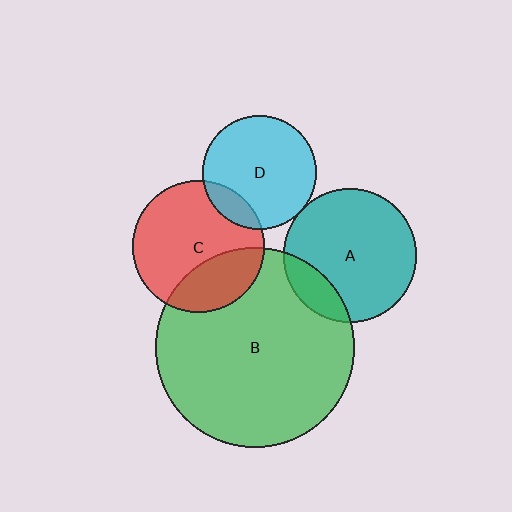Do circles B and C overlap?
Yes.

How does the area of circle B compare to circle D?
Approximately 3.1 times.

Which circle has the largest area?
Circle B (green).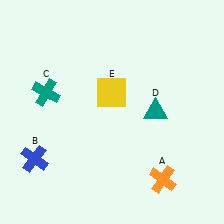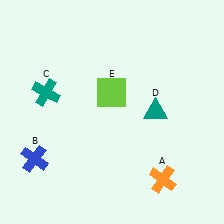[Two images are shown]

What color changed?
The square (E) changed from yellow in Image 1 to lime in Image 2.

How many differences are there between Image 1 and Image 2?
There is 1 difference between the two images.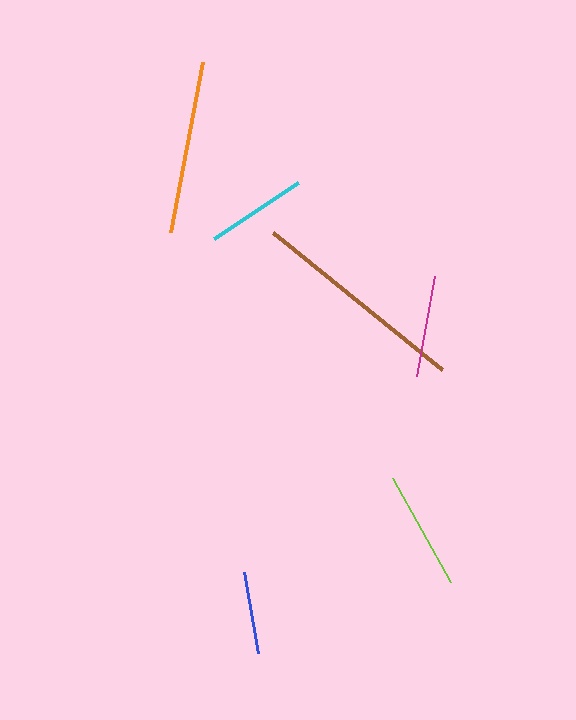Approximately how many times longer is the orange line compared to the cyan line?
The orange line is approximately 1.7 times the length of the cyan line.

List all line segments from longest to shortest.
From longest to shortest: brown, orange, lime, magenta, cyan, blue.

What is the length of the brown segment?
The brown segment is approximately 218 pixels long.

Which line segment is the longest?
The brown line is the longest at approximately 218 pixels.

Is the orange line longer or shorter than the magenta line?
The orange line is longer than the magenta line.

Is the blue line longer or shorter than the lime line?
The lime line is longer than the blue line.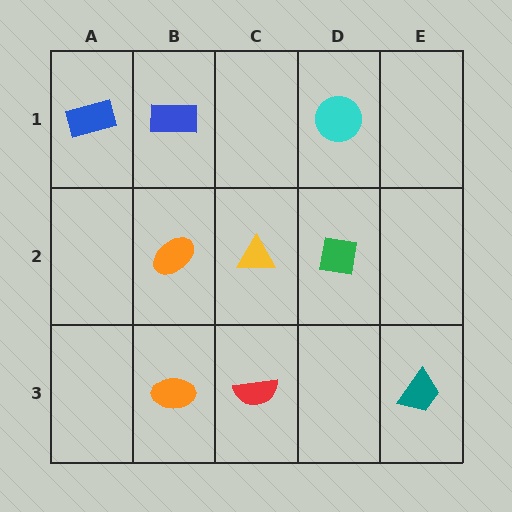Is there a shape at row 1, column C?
No, that cell is empty.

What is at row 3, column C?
A red semicircle.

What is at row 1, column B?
A blue rectangle.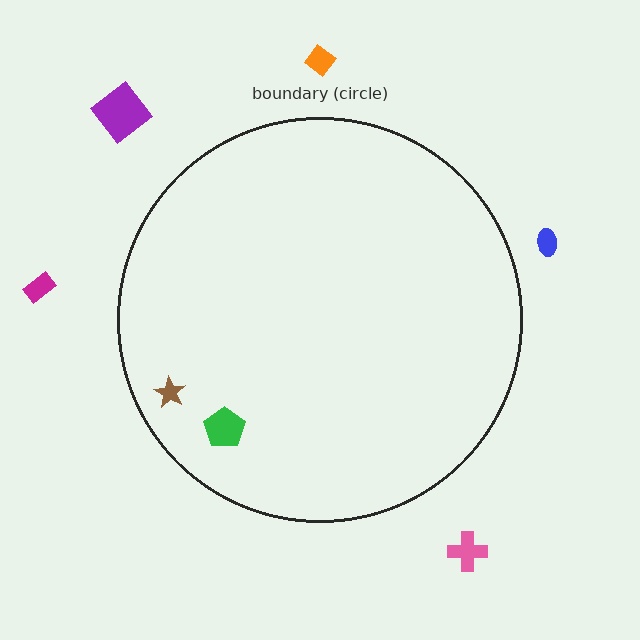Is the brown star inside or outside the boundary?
Inside.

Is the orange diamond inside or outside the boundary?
Outside.